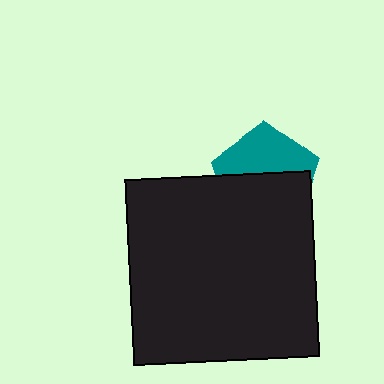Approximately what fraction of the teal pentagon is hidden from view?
Roughly 55% of the teal pentagon is hidden behind the black square.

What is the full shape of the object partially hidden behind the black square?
The partially hidden object is a teal pentagon.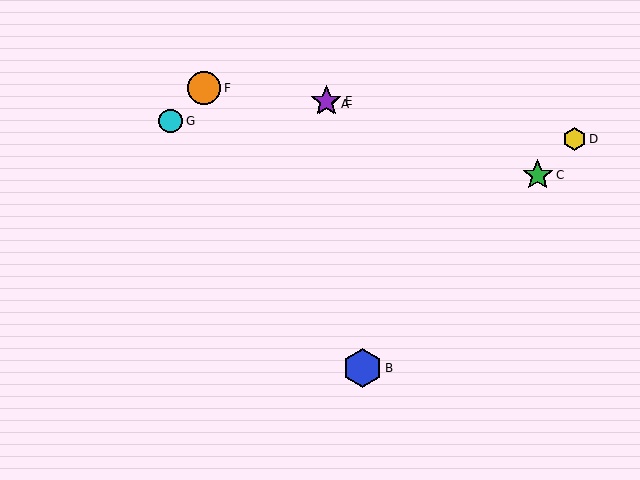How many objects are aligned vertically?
2 objects (A, E) are aligned vertically.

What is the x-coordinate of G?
Object G is at x≈171.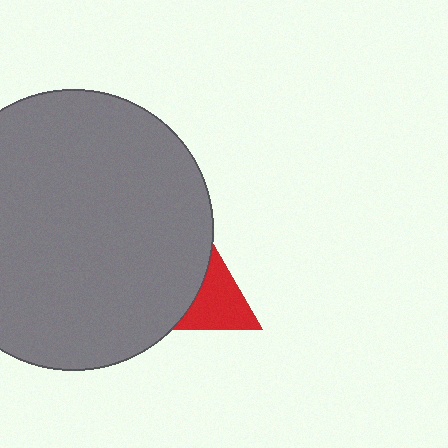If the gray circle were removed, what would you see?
You would see the complete red triangle.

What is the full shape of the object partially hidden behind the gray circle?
The partially hidden object is a red triangle.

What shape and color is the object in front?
The object in front is a gray circle.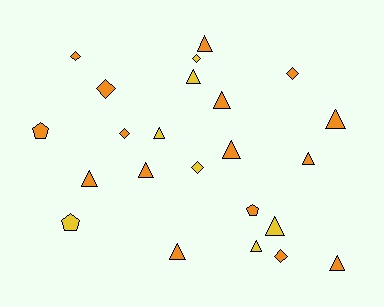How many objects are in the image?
There are 23 objects.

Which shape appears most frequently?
Triangle, with 13 objects.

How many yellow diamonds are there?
There are 2 yellow diamonds.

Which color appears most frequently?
Orange, with 16 objects.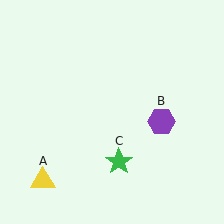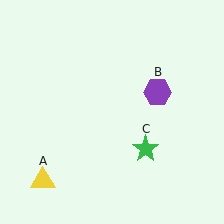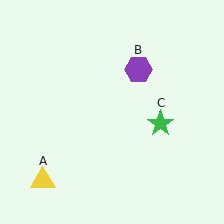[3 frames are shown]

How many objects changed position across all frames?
2 objects changed position: purple hexagon (object B), green star (object C).